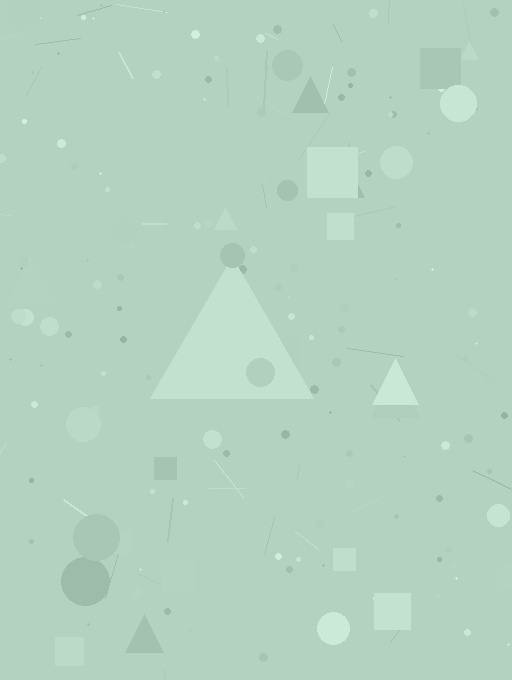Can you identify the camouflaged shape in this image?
The camouflaged shape is a triangle.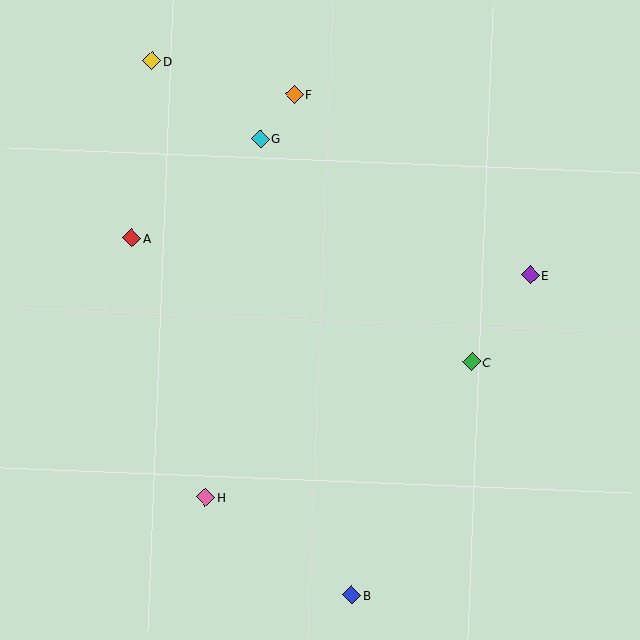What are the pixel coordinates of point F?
Point F is at (294, 95).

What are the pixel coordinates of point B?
Point B is at (352, 595).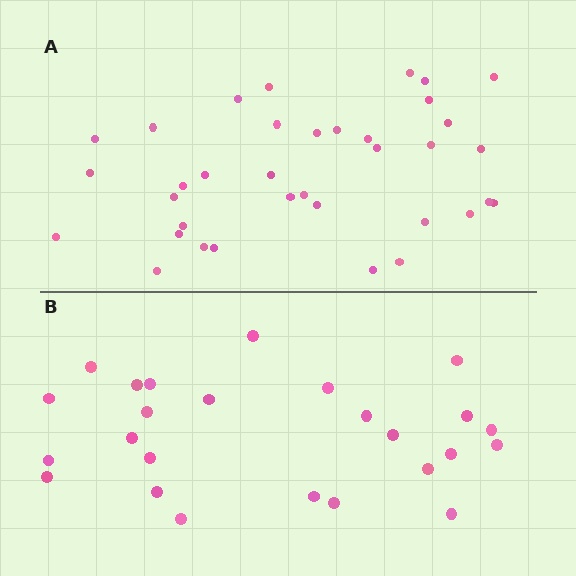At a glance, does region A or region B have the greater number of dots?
Region A (the top region) has more dots.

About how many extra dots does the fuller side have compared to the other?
Region A has roughly 12 or so more dots than region B.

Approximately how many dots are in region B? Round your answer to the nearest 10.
About 20 dots. (The exact count is 25, which rounds to 20.)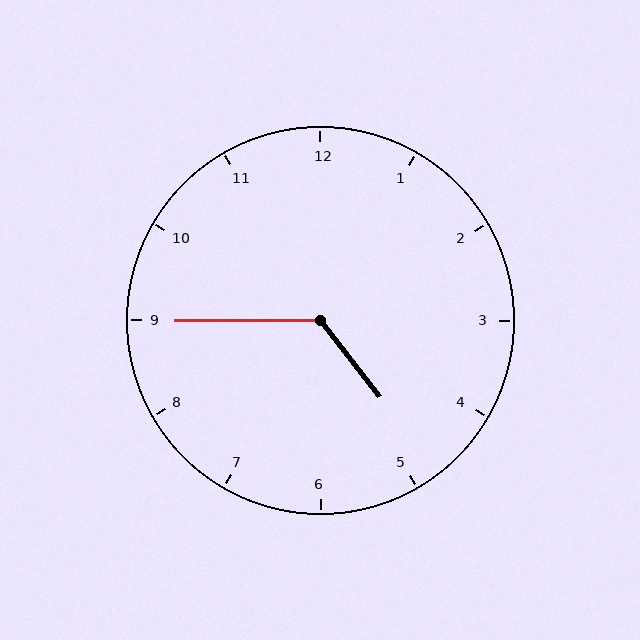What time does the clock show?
4:45.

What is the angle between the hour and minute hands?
Approximately 128 degrees.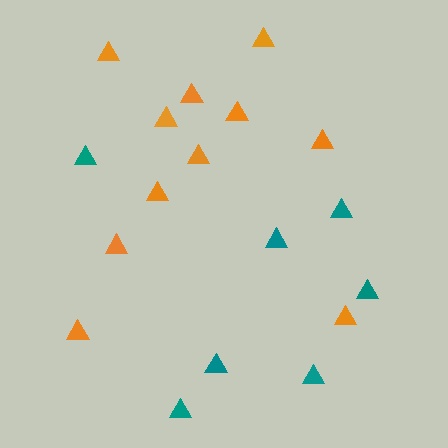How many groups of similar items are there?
There are 2 groups: one group of orange triangles (11) and one group of teal triangles (7).